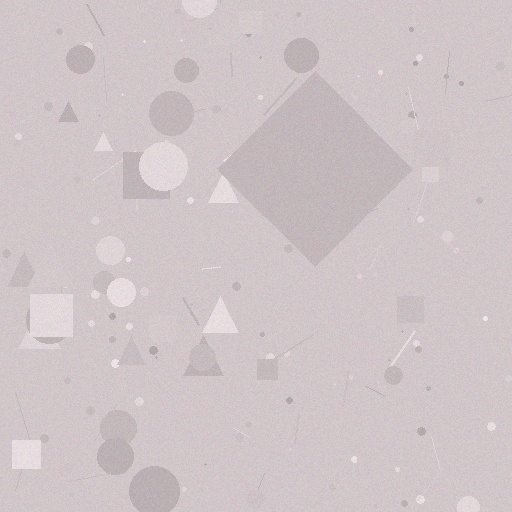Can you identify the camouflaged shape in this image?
The camouflaged shape is a diamond.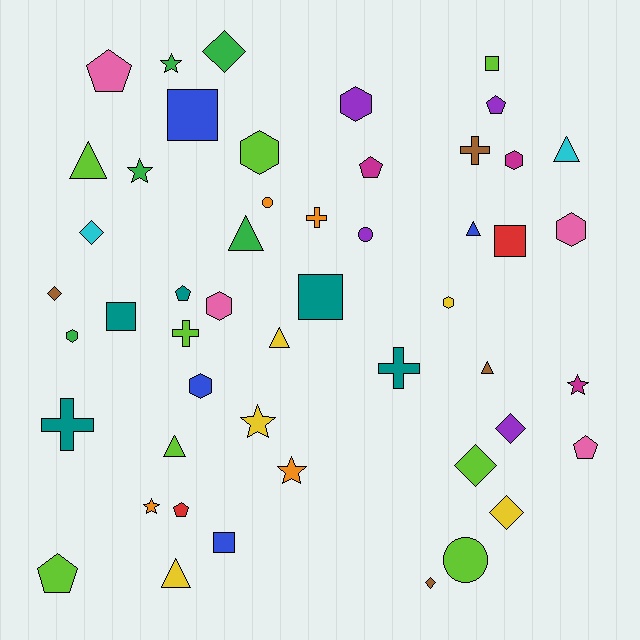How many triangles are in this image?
There are 8 triangles.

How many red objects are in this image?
There are 2 red objects.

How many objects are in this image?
There are 50 objects.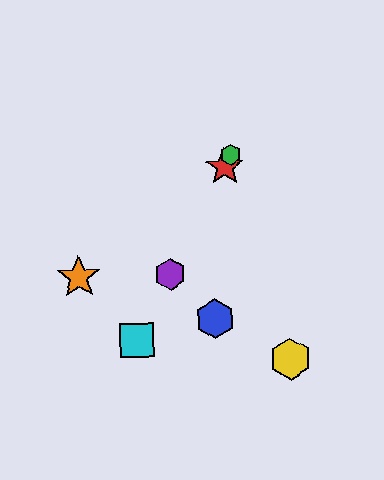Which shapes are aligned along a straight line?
The red star, the green hexagon, the purple hexagon, the cyan square are aligned along a straight line.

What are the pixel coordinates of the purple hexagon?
The purple hexagon is at (170, 274).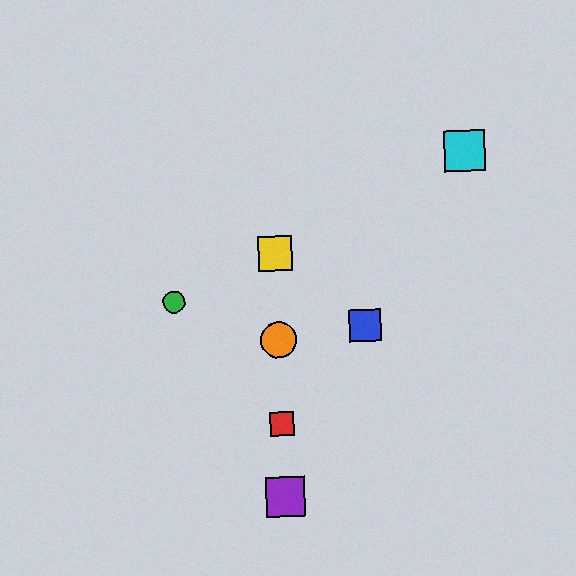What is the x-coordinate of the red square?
The red square is at x≈282.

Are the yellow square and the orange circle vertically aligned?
Yes, both are at x≈275.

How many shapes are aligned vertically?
4 shapes (the red square, the yellow square, the purple square, the orange circle) are aligned vertically.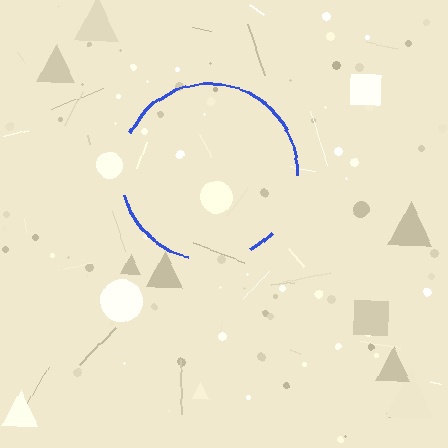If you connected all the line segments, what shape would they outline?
They would outline a circle.